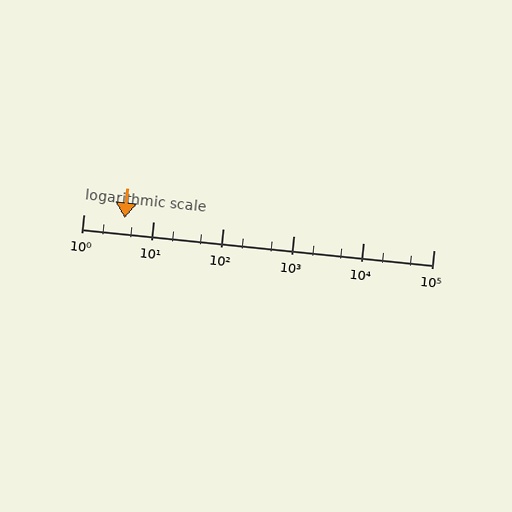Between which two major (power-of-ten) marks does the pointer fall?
The pointer is between 1 and 10.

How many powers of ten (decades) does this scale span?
The scale spans 5 decades, from 1 to 100000.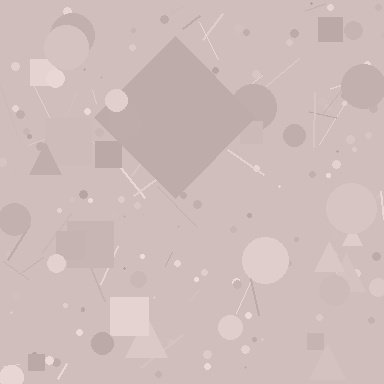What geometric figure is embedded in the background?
A diamond is embedded in the background.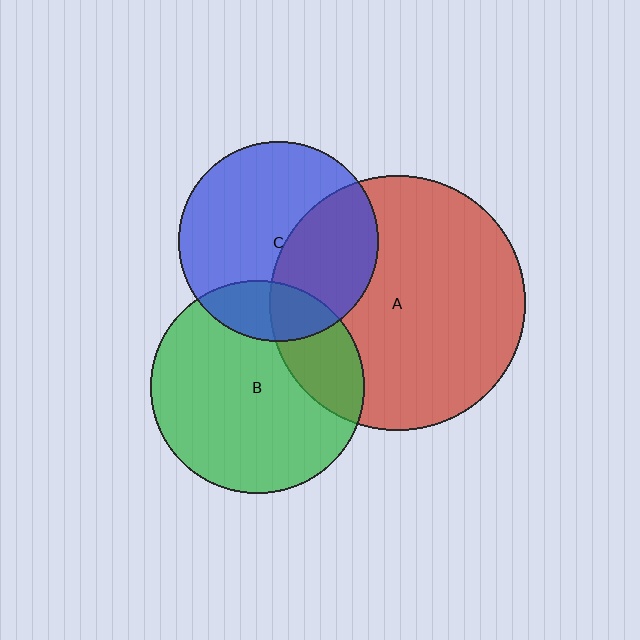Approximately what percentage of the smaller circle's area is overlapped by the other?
Approximately 40%.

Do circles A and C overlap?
Yes.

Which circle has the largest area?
Circle A (red).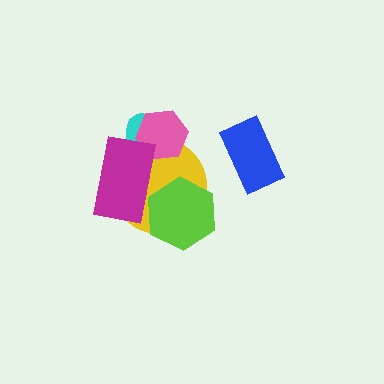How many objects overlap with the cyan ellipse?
3 objects overlap with the cyan ellipse.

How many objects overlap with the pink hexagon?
3 objects overlap with the pink hexagon.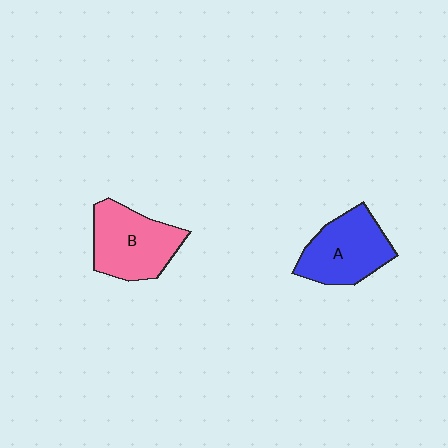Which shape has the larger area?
Shape B (pink).